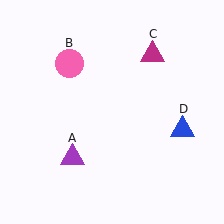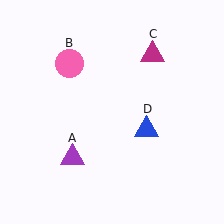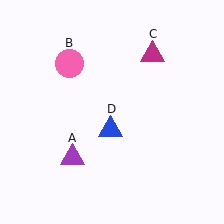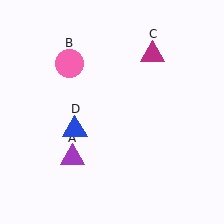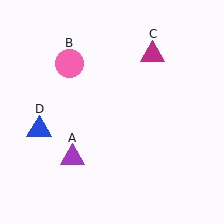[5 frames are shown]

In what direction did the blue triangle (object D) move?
The blue triangle (object D) moved left.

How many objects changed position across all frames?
1 object changed position: blue triangle (object D).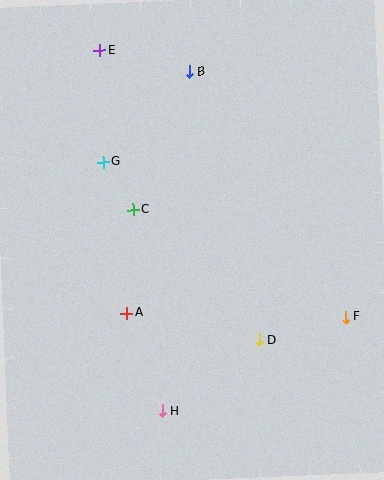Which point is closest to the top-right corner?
Point B is closest to the top-right corner.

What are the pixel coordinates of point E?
Point E is at (100, 50).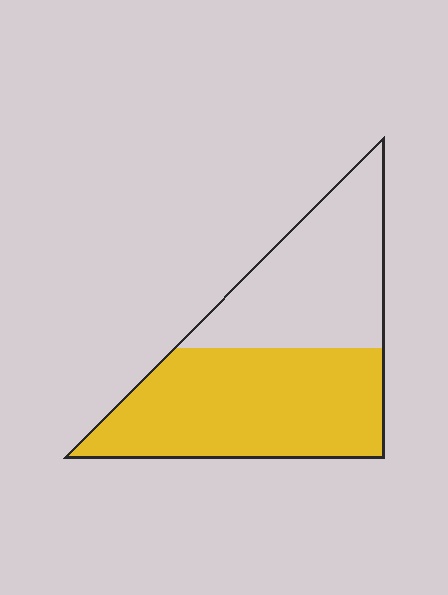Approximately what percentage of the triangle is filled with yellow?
Approximately 55%.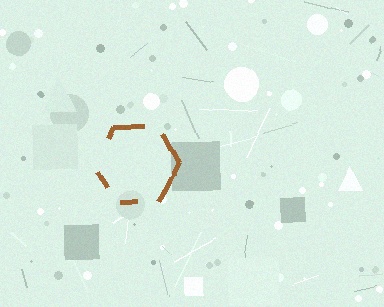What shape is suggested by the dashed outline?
The dashed outline suggests a hexagon.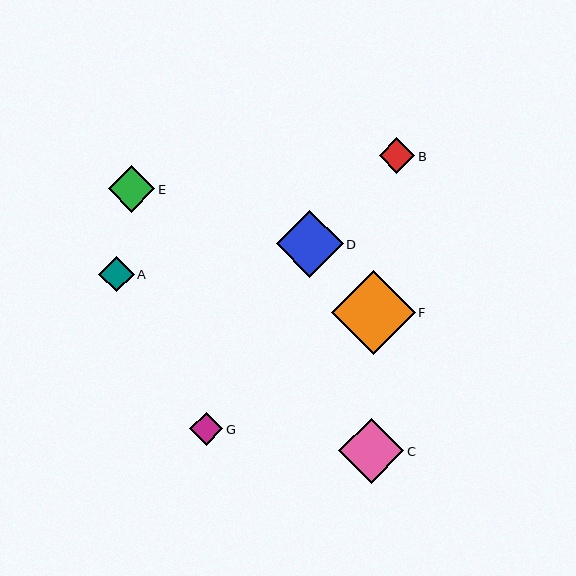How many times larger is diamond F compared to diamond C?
Diamond F is approximately 1.3 times the size of diamond C.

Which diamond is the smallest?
Diamond G is the smallest with a size of approximately 33 pixels.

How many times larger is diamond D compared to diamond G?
Diamond D is approximately 2.0 times the size of diamond G.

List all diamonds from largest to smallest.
From largest to smallest: F, D, C, E, A, B, G.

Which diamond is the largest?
Diamond F is the largest with a size of approximately 84 pixels.